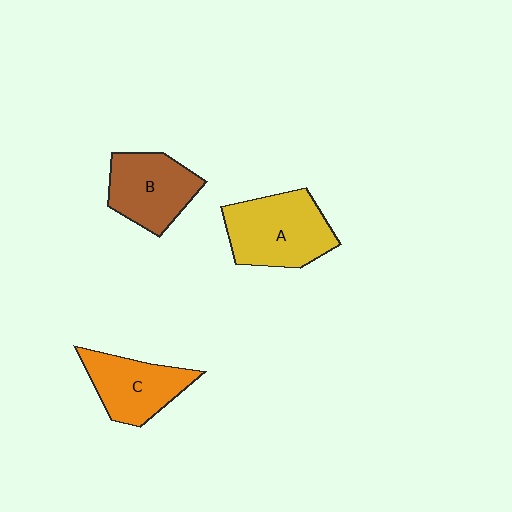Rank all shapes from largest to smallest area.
From largest to smallest: A (yellow), B (brown), C (orange).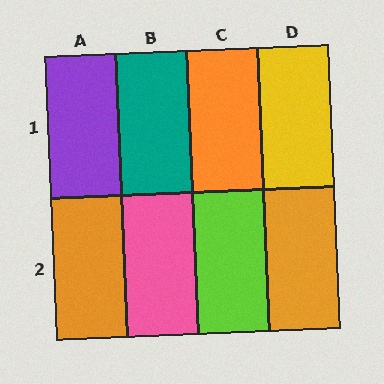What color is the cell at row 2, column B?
Pink.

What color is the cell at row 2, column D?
Orange.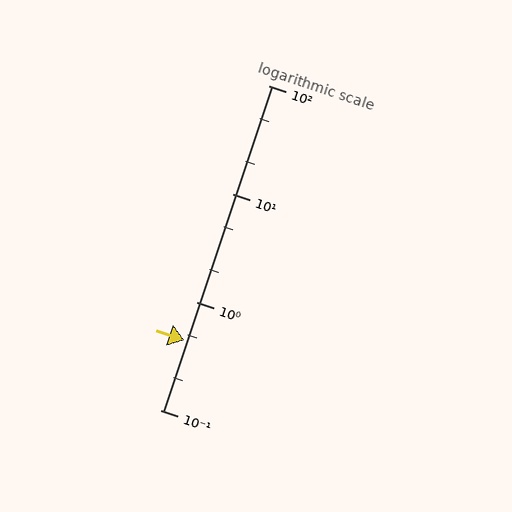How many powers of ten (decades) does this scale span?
The scale spans 3 decades, from 0.1 to 100.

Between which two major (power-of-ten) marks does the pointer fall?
The pointer is between 0.1 and 1.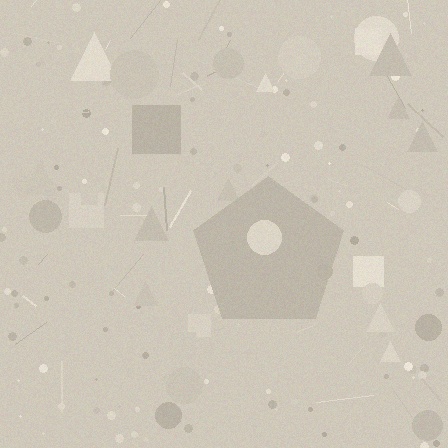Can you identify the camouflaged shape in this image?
The camouflaged shape is a pentagon.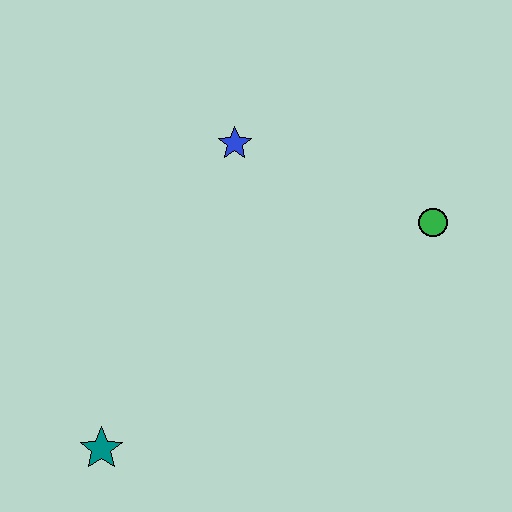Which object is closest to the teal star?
The blue star is closest to the teal star.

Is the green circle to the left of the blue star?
No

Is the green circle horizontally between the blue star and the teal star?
No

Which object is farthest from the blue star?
The teal star is farthest from the blue star.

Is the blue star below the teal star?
No